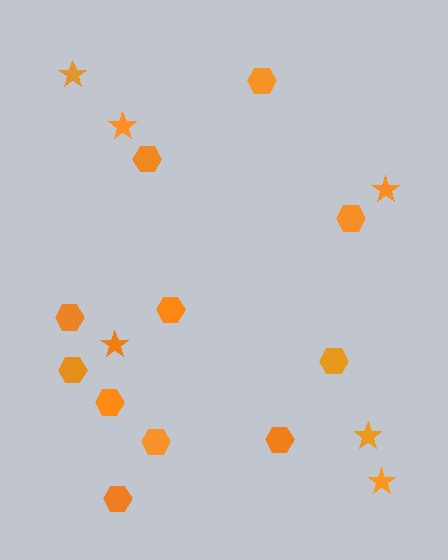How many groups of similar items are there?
There are 2 groups: one group of hexagons (11) and one group of stars (6).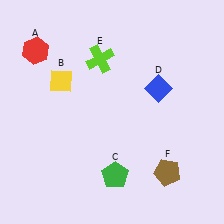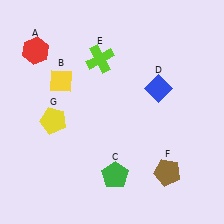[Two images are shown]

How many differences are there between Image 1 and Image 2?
There is 1 difference between the two images.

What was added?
A yellow pentagon (G) was added in Image 2.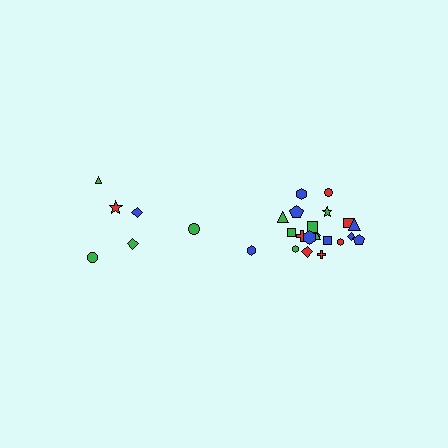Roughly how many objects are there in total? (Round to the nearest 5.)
Roughly 30 objects in total.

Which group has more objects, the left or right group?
The right group.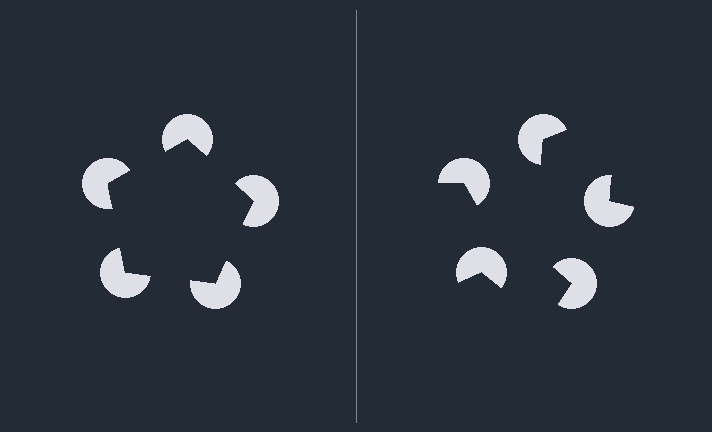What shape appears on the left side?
An illusory pentagon.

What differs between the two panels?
The pac-man discs are positioned identically on both sides; only the wedge orientations differ. On the left they align to a pentagon; on the right they are misaligned.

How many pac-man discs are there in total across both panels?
10 — 5 on each side.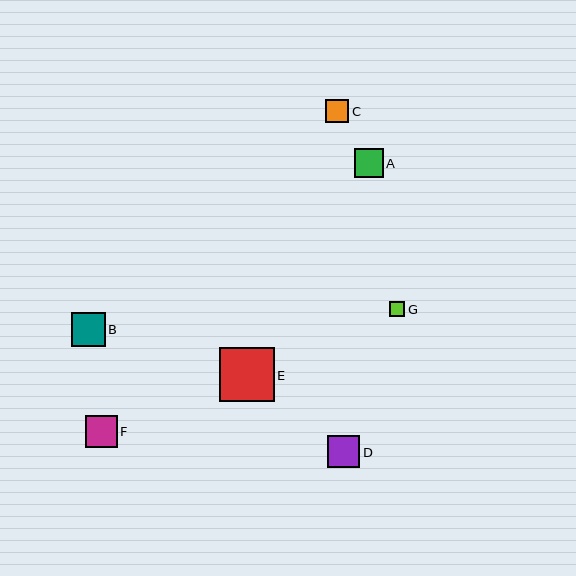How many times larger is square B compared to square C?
Square B is approximately 1.5 times the size of square C.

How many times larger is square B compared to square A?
Square B is approximately 1.2 times the size of square A.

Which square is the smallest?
Square G is the smallest with a size of approximately 15 pixels.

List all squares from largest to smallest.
From largest to smallest: E, B, D, F, A, C, G.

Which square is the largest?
Square E is the largest with a size of approximately 54 pixels.